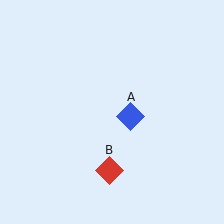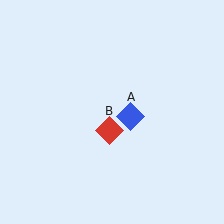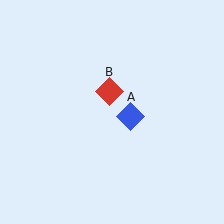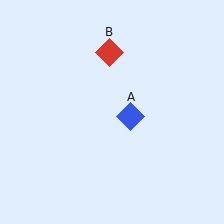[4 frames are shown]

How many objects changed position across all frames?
1 object changed position: red diamond (object B).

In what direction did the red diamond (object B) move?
The red diamond (object B) moved up.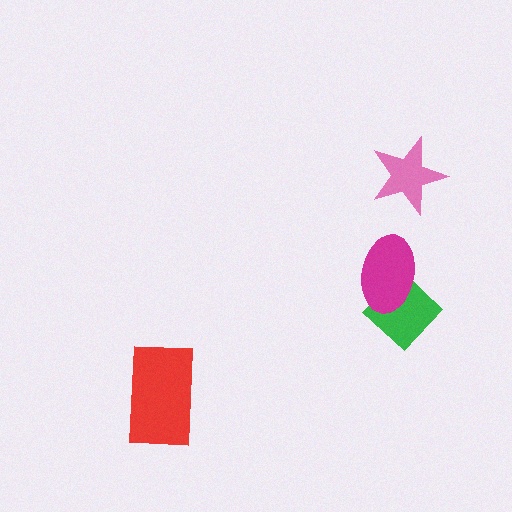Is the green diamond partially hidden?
Yes, it is partially covered by another shape.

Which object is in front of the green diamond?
The magenta ellipse is in front of the green diamond.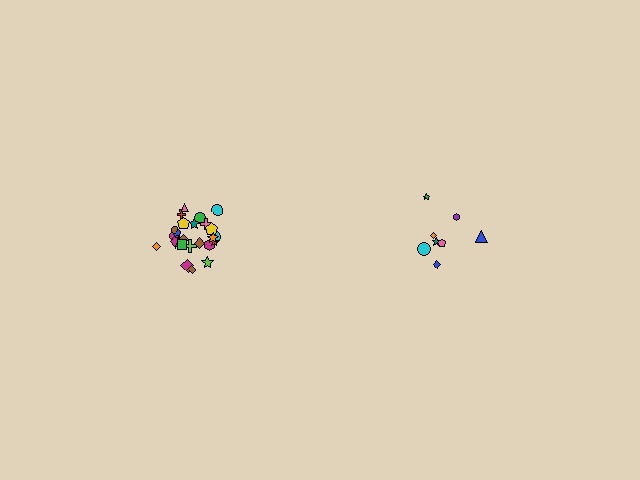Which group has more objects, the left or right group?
The left group.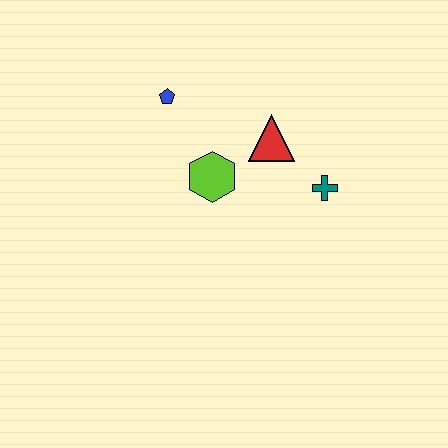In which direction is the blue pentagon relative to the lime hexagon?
The blue pentagon is above the lime hexagon.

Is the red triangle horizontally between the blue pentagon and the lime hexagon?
No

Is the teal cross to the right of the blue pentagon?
Yes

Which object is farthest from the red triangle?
The blue pentagon is farthest from the red triangle.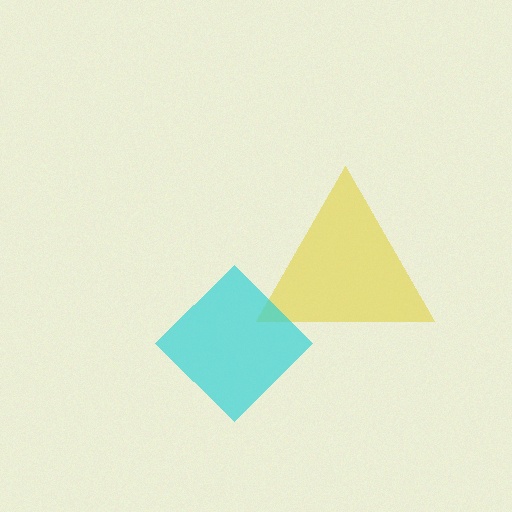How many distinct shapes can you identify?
There are 2 distinct shapes: a yellow triangle, a cyan diamond.